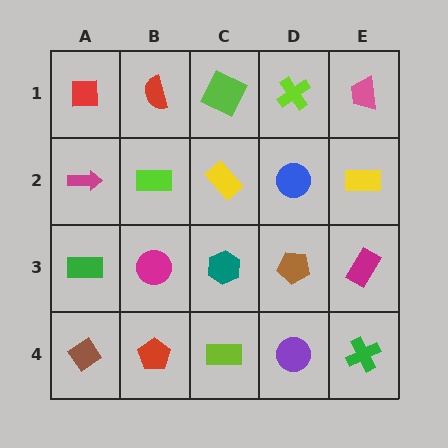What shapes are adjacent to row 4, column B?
A magenta circle (row 3, column B), a brown diamond (row 4, column A), a lime rectangle (row 4, column C).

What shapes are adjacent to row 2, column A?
A red square (row 1, column A), a green rectangle (row 3, column A), a lime rectangle (row 2, column B).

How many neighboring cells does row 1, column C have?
3.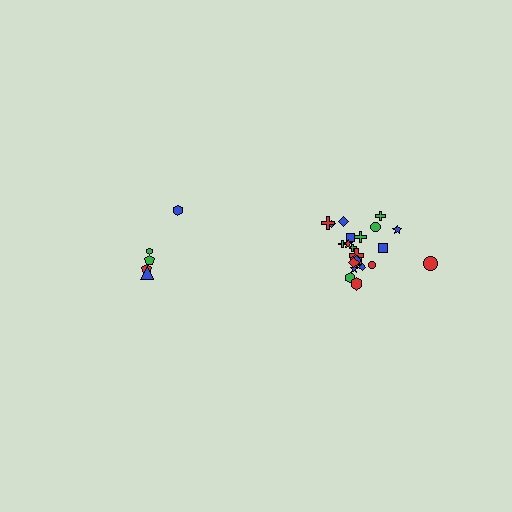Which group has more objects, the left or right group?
The right group.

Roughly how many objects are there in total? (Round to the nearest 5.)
Roughly 25 objects in total.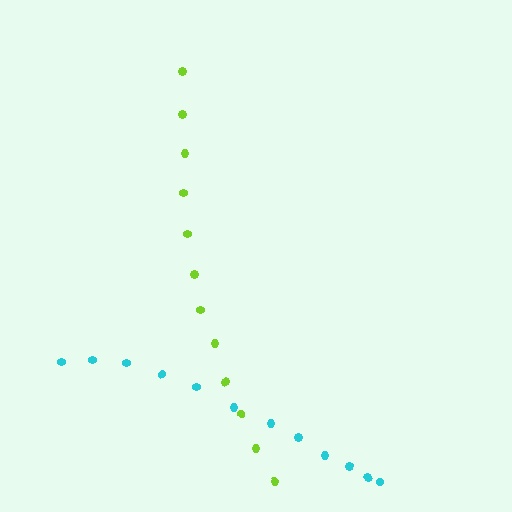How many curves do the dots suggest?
There are 2 distinct paths.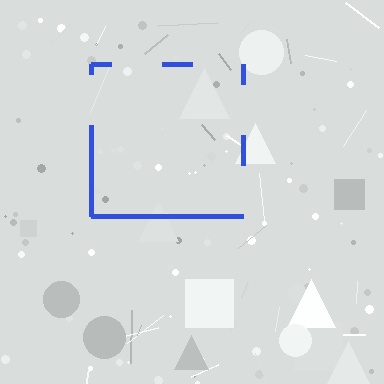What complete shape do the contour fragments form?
The contour fragments form a square.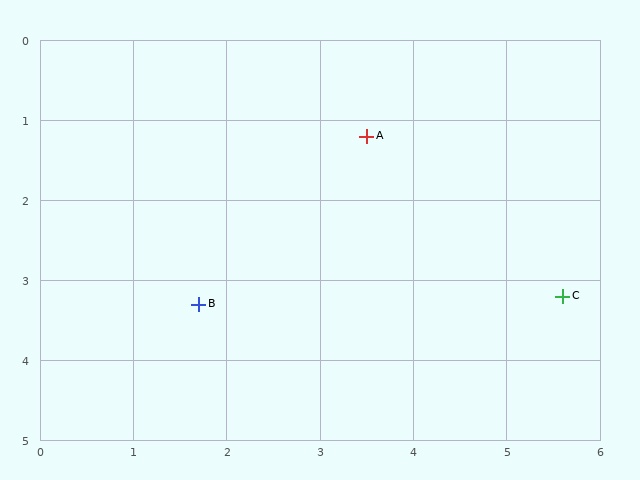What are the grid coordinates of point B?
Point B is at approximately (1.7, 3.3).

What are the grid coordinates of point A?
Point A is at approximately (3.5, 1.2).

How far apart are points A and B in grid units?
Points A and B are about 2.8 grid units apart.